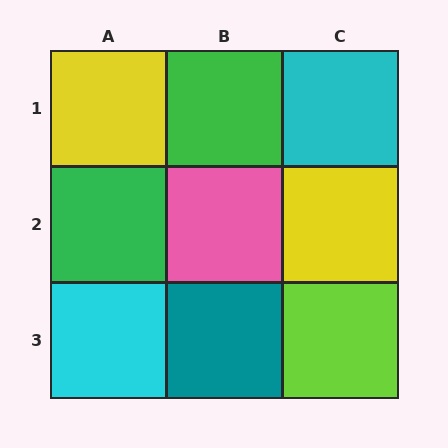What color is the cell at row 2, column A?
Green.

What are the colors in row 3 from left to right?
Cyan, teal, lime.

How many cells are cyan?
2 cells are cyan.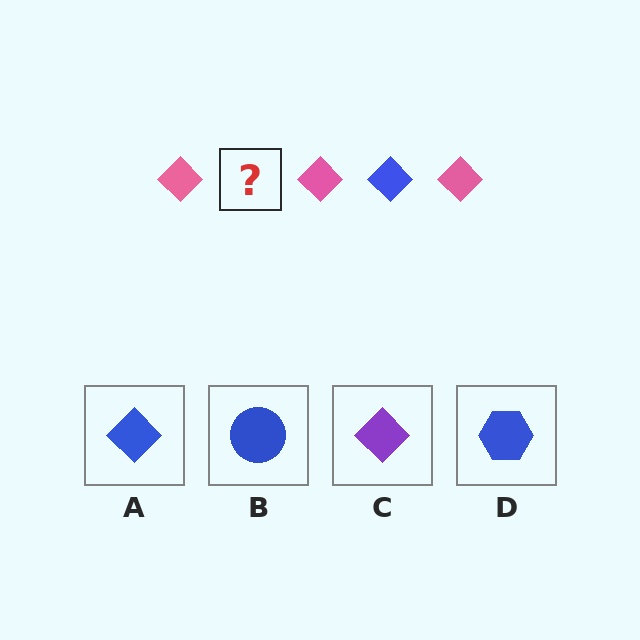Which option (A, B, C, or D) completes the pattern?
A.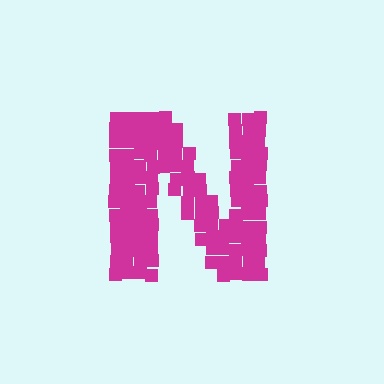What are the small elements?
The small elements are squares.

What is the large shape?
The large shape is the letter N.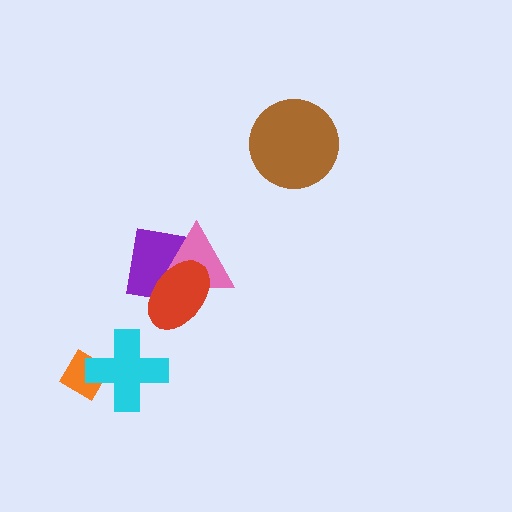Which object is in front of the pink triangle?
The red ellipse is in front of the pink triangle.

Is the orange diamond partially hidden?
Yes, it is partially covered by another shape.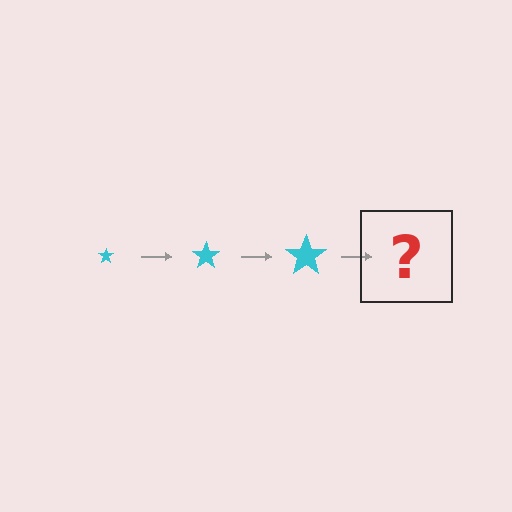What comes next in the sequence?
The next element should be a cyan star, larger than the previous one.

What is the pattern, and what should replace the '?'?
The pattern is that the star gets progressively larger each step. The '?' should be a cyan star, larger than the previous one.